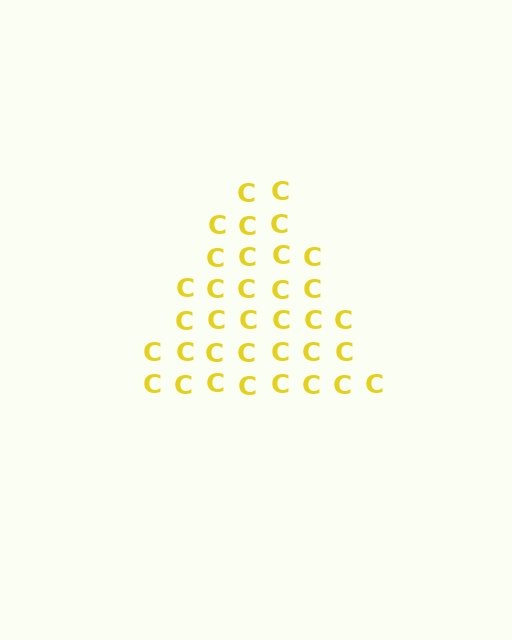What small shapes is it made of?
It is made of small letter C's.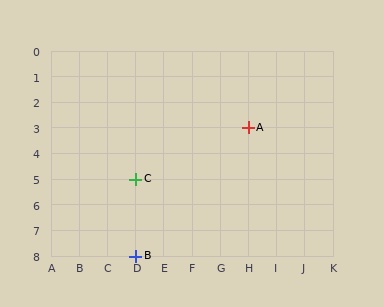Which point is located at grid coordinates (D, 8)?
Point B is at (D, 8).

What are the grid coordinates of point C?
Point C is at grid coordinates (D, 5).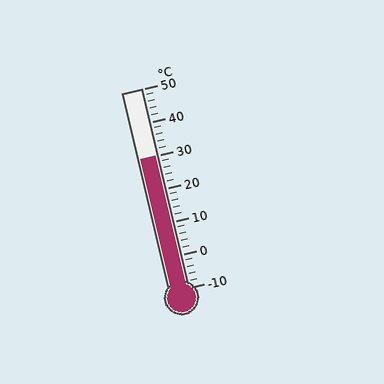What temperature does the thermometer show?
The thermometer shows approximately 30°C.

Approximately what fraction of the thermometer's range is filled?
The thermometer is filled to approximately 65% of its range.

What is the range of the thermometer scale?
The thermometer scale ranges from -10°C to 50°C.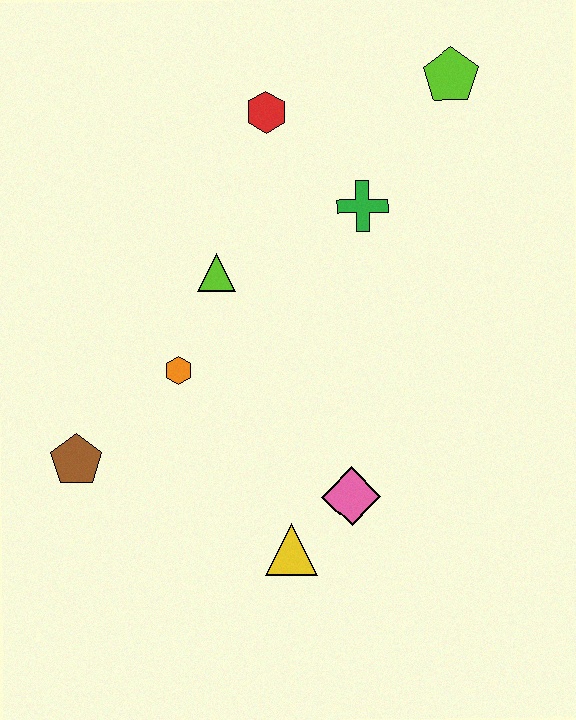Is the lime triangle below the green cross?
Yes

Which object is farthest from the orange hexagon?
The lime pentagon is farthest from the orange hexagon.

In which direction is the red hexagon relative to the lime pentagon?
The red hexagon is to the left of the lime pentagon.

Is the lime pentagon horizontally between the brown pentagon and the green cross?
No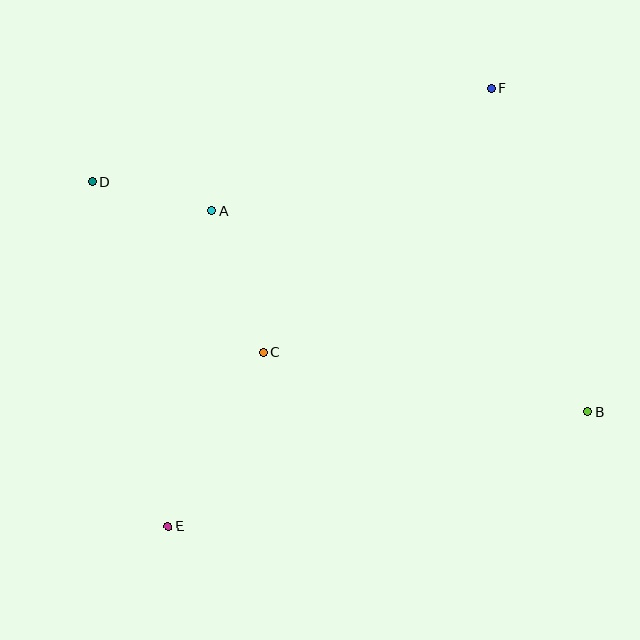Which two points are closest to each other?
Points A and D are closest to each other.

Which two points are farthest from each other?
Points B and D are farthest from each other.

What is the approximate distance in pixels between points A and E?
The distance between A and E is approximately 319 pixels.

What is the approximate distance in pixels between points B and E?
The distance between B and E is approximately 434 pixels.